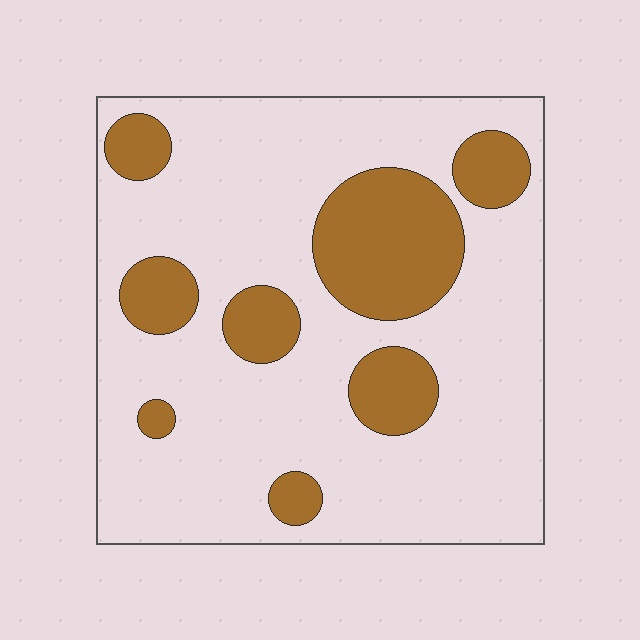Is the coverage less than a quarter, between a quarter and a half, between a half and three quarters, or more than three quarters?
Less than a quarter.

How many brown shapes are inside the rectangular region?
8.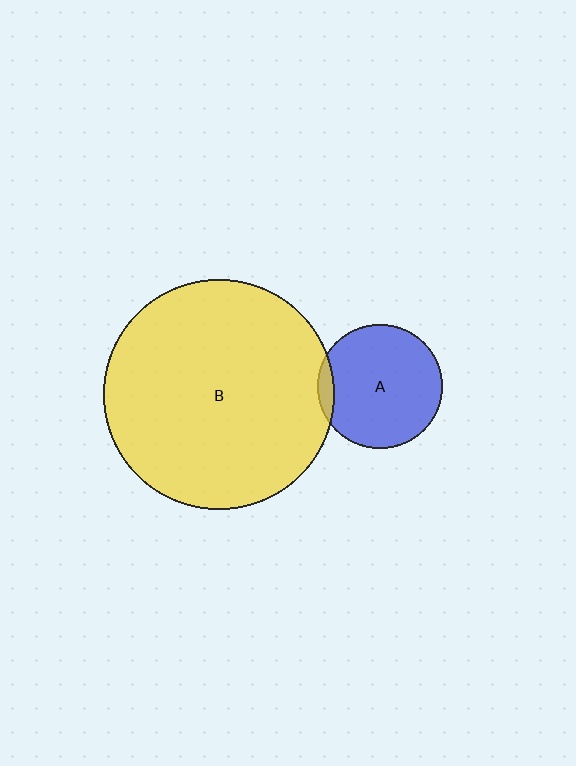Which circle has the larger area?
Circle B (yellow).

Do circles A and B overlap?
Yes.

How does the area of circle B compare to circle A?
Approximately 3.4 times.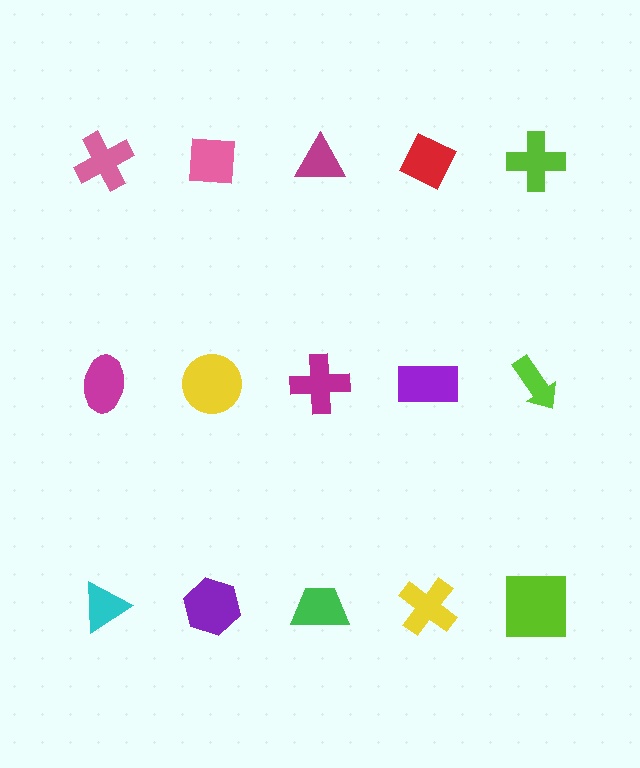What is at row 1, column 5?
A lime cross.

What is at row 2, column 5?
A lime arrow.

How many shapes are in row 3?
5 shapes.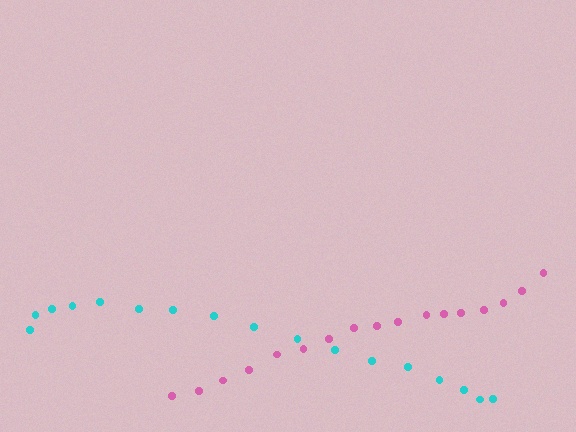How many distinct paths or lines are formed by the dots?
There are 2 distinct paths.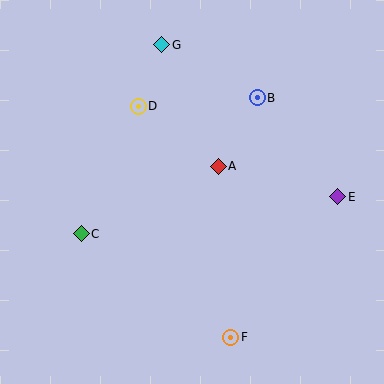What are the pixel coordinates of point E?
Point E is at (338, 197).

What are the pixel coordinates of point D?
Point D is at (138, 106).